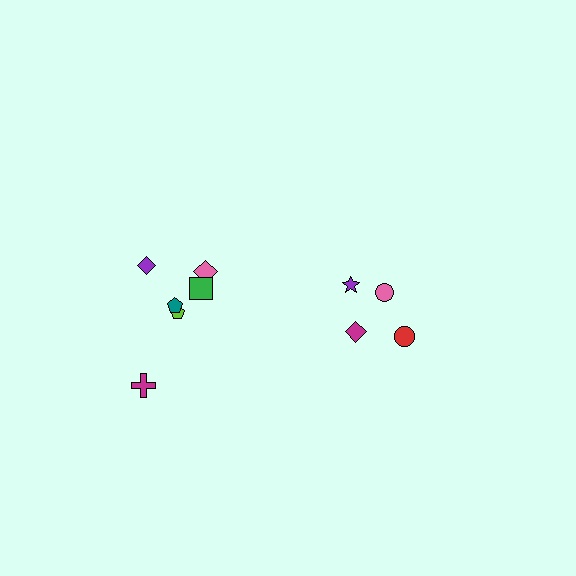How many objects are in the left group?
There are 6 objects.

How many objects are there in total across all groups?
There are 10 objects.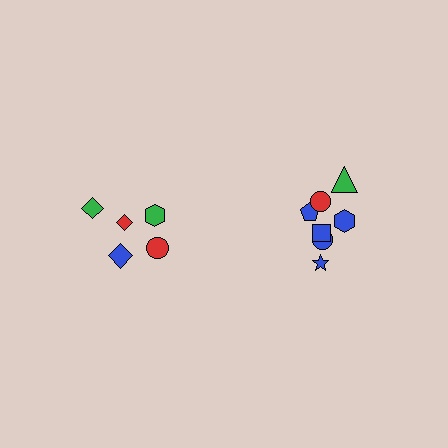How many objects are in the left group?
There are 5 objects.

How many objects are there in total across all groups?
There are 12 objects.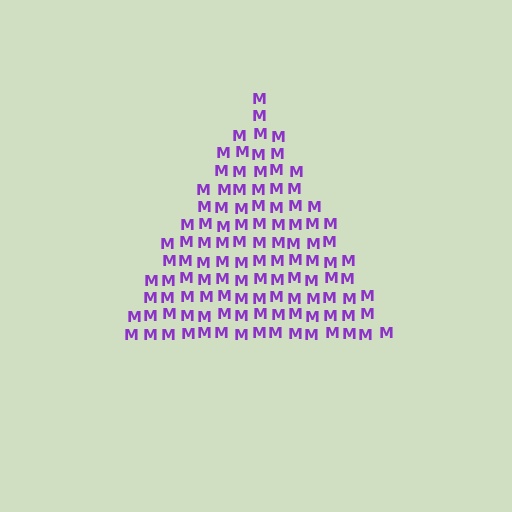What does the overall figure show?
The overall figure shows a triangle.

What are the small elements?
The small elements are letter M's.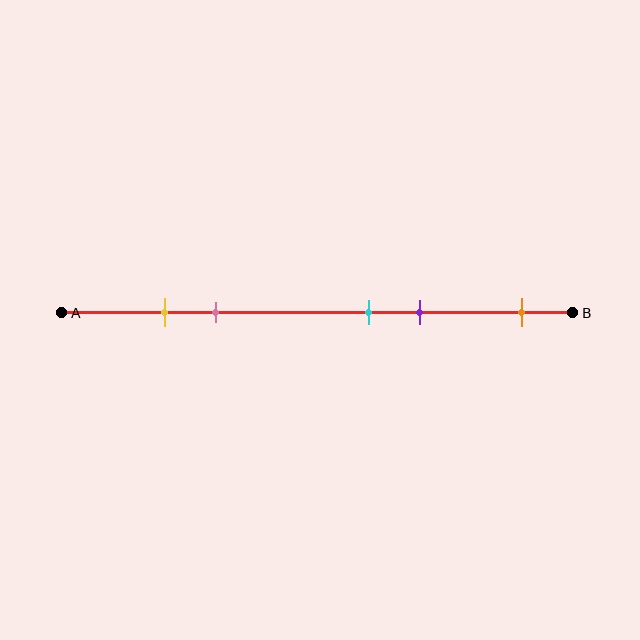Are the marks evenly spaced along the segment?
No, the marks are not evenly spaced.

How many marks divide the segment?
There are 5 marks dividing the segment.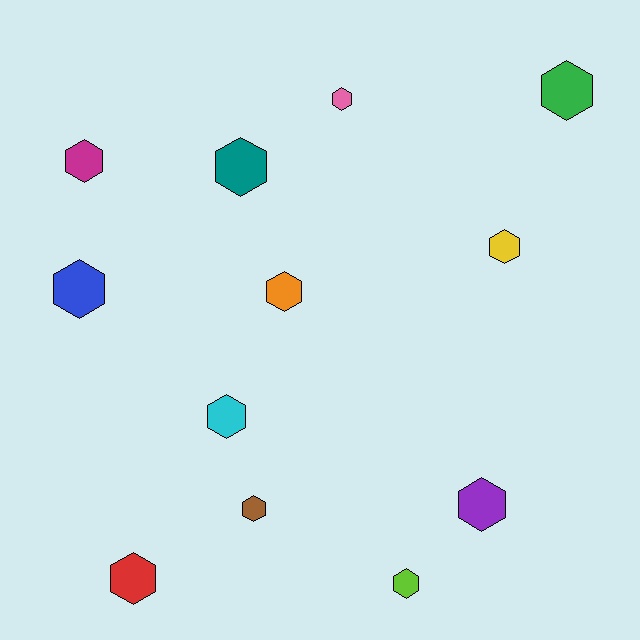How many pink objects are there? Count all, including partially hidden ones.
There is 1 pink object.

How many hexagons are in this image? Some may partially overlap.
There are 12 hexagons.